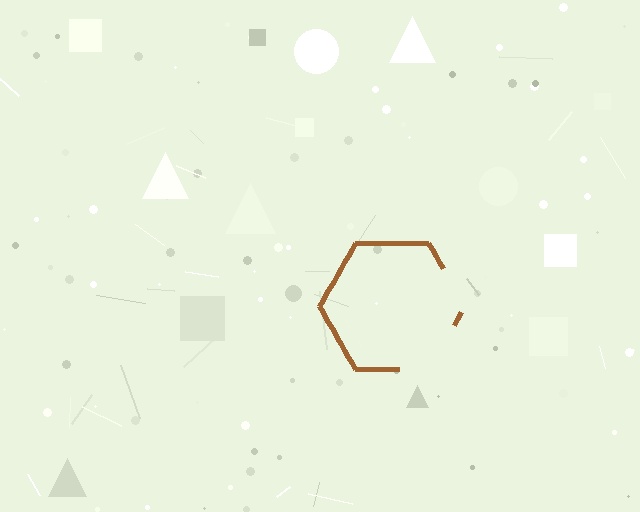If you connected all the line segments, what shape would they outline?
They would outline a hexagon.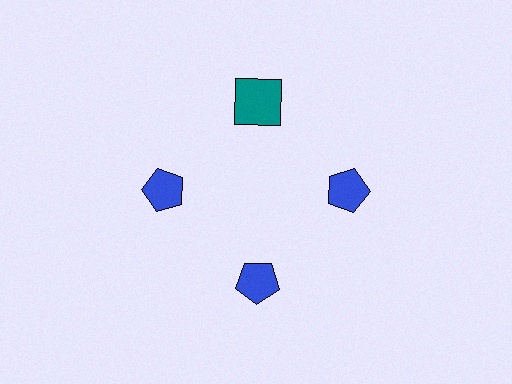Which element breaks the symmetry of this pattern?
The teal square at roughly the 12 o'clock position breaks the symmetry. All other shapes are blue pentagons.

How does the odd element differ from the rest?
It differs in both color (teal instead of blue) and shape (square instead of pentagon).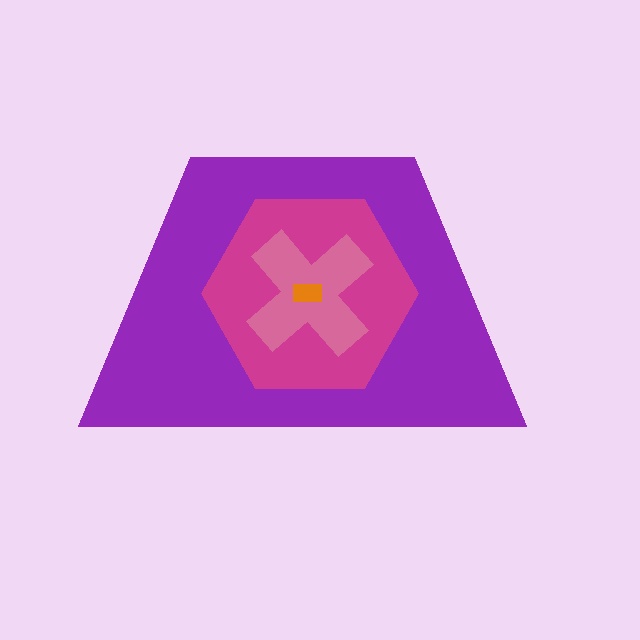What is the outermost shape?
The purple trapezoid.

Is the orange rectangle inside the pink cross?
Yes.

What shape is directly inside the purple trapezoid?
The magenta hexagon.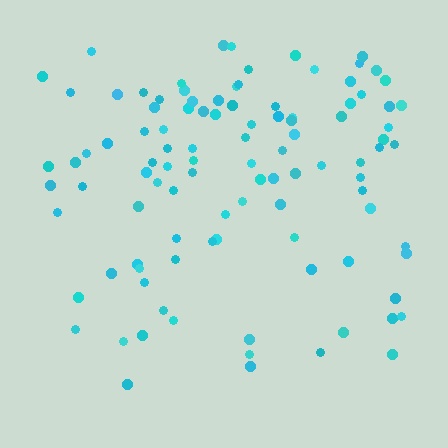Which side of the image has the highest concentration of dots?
The top.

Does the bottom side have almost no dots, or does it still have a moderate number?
Still a moderate number, just noticeably fewer than the top.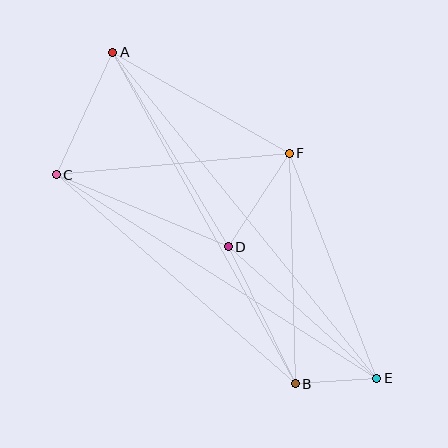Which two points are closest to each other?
Points B and E are closest to each other.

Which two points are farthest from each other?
Points A and E are farthest from each other.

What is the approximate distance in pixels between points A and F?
The distance between A and F is approximately 204 pixels.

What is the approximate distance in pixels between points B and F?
The distance between B and F is approximately 230 pixels.